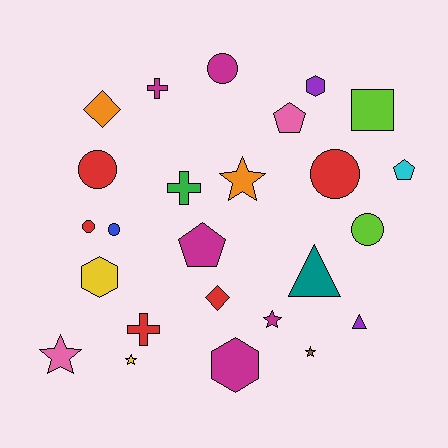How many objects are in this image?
There are 25 objects.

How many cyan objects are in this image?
There is 1 cyan object.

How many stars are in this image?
There are 5 stars.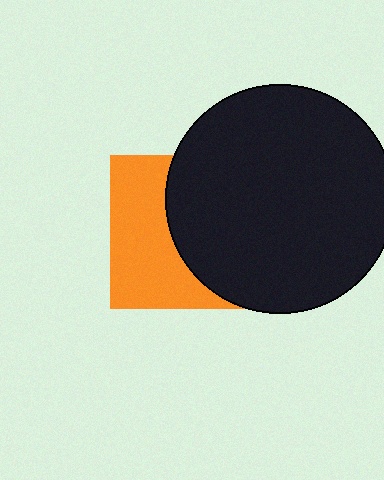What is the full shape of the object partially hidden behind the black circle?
The partially hidden object is an orange square.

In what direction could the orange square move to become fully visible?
The orange square could move left. That would shift it out from behind the black circle entirely.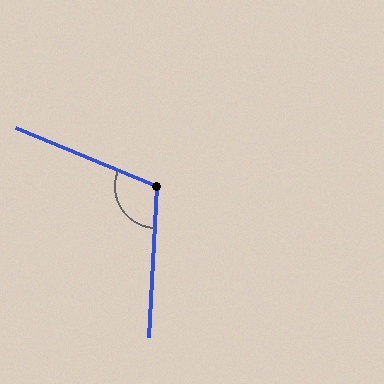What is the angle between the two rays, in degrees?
Approximately 109 degrees.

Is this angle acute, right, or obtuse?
It is obtuse.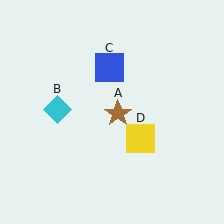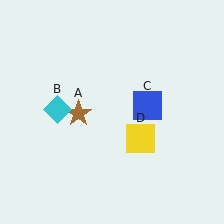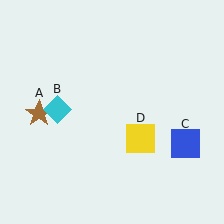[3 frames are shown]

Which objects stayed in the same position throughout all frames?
Cyan diamond (object B) and yellow square (object D) remained stationary.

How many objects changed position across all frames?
2 objects changed position: brown star (object A), blue square (object C).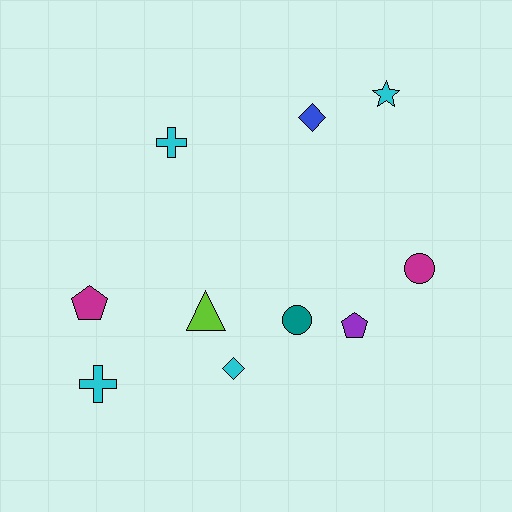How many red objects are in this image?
There are no red objects.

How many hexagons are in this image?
There are no hexagons.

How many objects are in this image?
There are 10 objects.